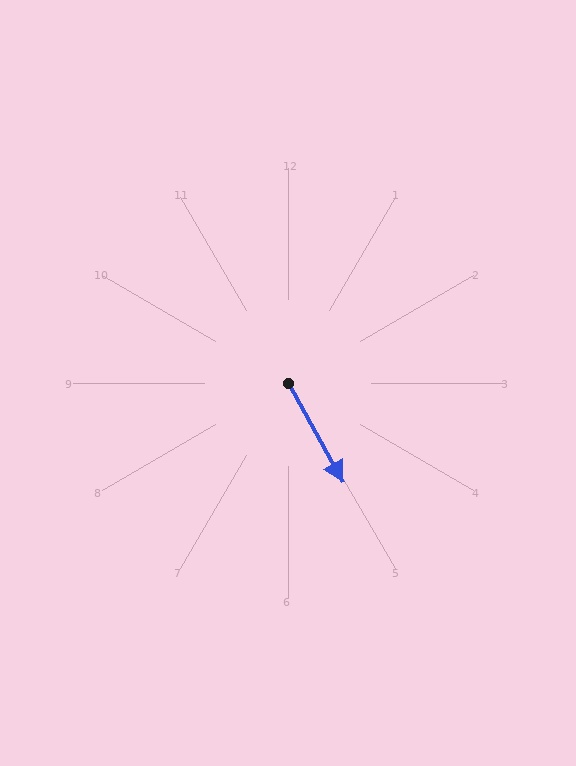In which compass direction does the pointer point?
Southeast.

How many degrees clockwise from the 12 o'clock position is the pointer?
Approximately 151 degrees.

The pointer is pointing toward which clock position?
Roughly 5 o'clock.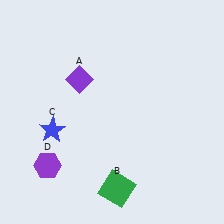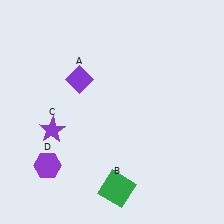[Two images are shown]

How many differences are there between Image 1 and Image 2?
There is 1 difference between the two images.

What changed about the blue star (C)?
In Image 1, C is blue. In Image 2, it changed to purple.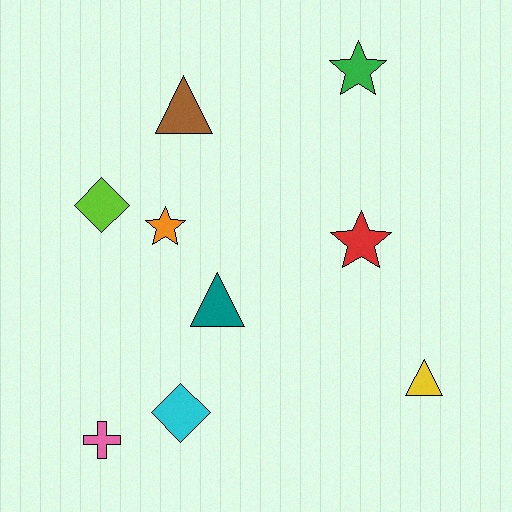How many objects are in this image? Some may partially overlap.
There are 9 objects.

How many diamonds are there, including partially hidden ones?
There are 2 diamonds.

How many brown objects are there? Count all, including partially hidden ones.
There is 1 brown object.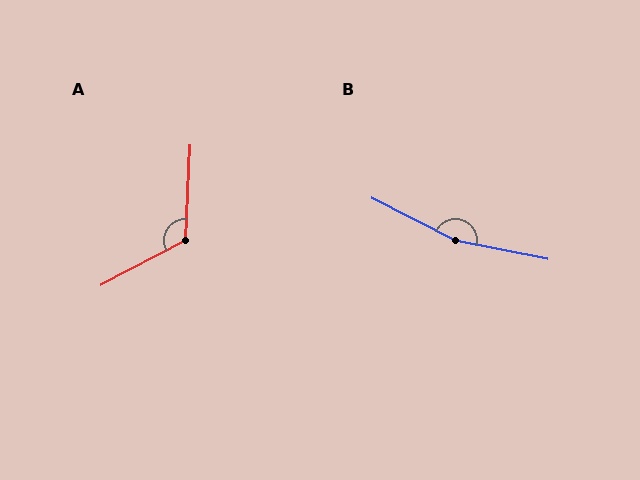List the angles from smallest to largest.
A (120°), B (164°).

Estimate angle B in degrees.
Approximately 164 degrees.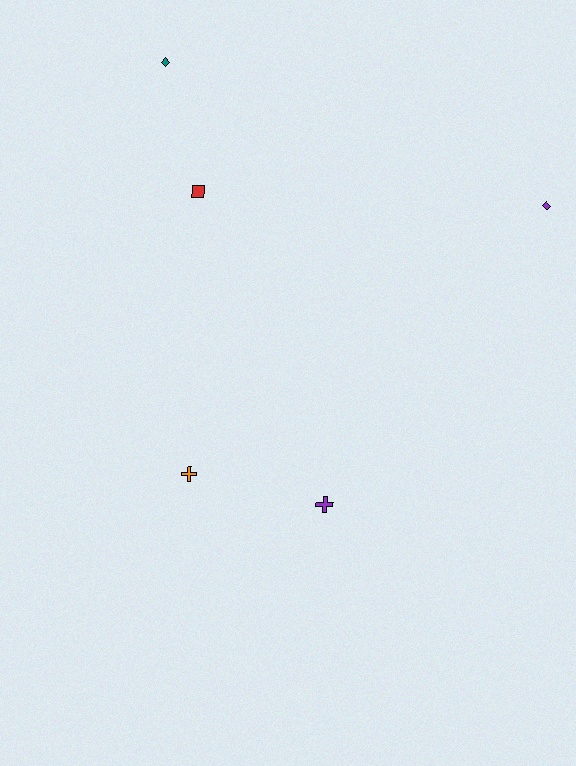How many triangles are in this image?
There are no triangles.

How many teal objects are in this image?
There is 1 teal object.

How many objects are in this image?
There are 5 objects.